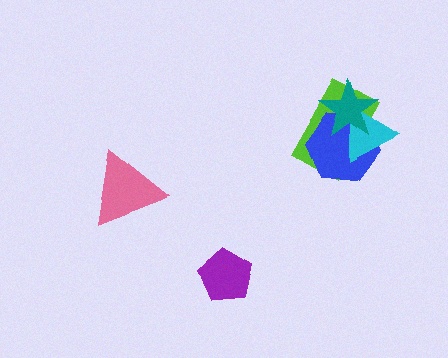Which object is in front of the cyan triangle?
The teal star is in front of the cyan triangle.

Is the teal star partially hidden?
No, no other shape covers it.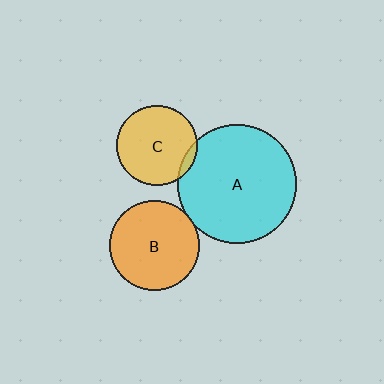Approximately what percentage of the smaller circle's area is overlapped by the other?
Approximately 5%.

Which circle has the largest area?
Circle A (cyan).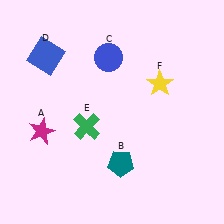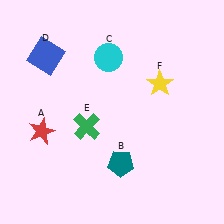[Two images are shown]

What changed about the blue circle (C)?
In Image 1, C is blue. In Image 2, it changed to cyan.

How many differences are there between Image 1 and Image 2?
There are 2 differences between the two images.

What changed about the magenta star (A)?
In Image 1, A is magenta. In Image 2, it changed to red.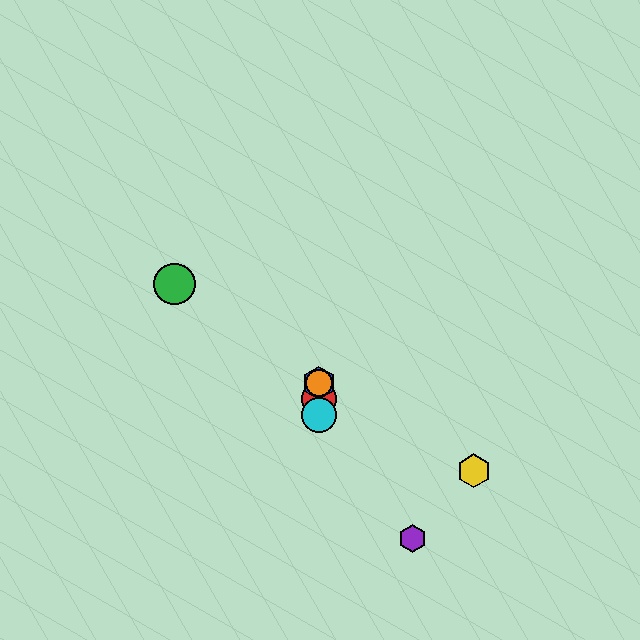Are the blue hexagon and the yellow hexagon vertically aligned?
No, the blue hexagon is at x≈319 and the yellow hexagon is at x≈474.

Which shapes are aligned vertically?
The red circle, the blue hexagon, the orange circle, the cyan circle are aligned vertically.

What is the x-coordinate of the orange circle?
The orange circle is at x≈319.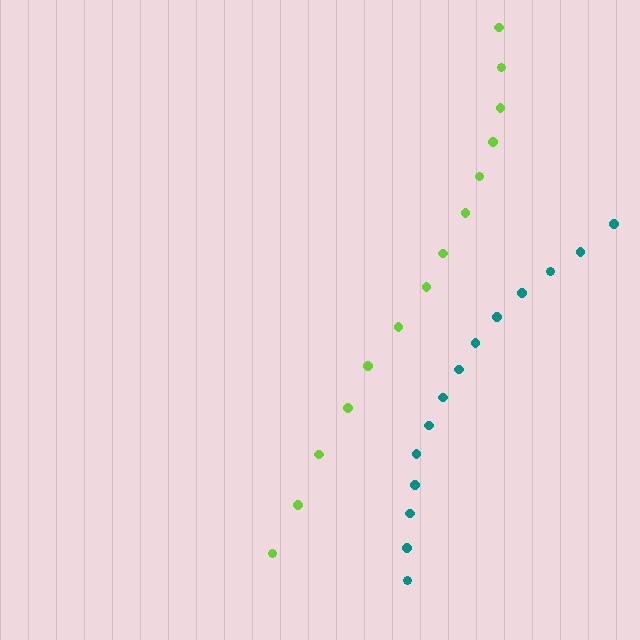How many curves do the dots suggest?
There are 2 distinct paths.